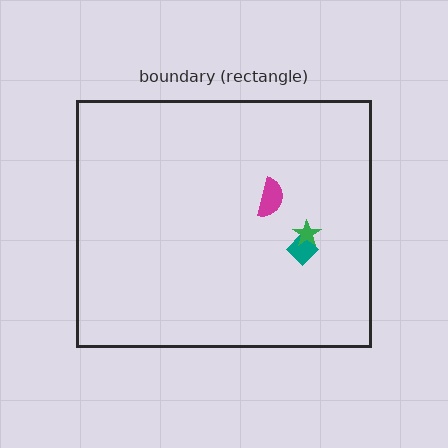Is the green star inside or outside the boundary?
Inside.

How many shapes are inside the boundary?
3 inside, 0 outside.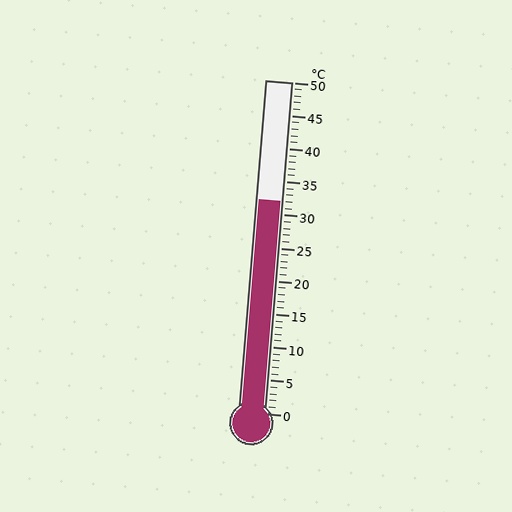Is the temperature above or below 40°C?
The temperature is below 40°C.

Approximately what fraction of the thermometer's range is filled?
The thermometer is filled to approximately 65% of its range.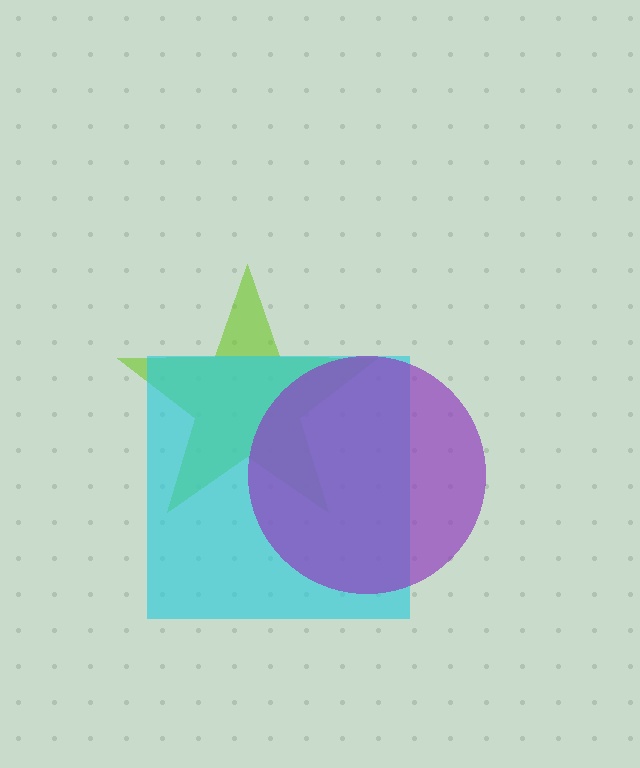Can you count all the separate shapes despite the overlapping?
Yes, there are 3 separate shapes.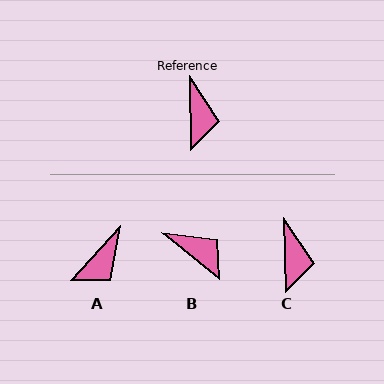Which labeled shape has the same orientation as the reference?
C.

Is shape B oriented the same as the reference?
No, it is off by about 50 degrees.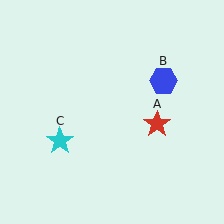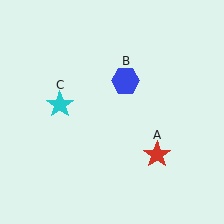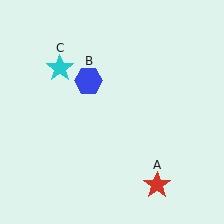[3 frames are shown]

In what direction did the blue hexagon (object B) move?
The blue hexagon (object B) moved left.